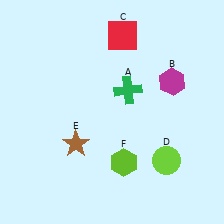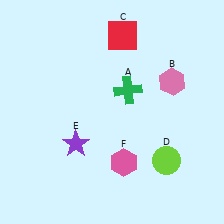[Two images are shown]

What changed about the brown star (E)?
In Image 1, E is brown. In Image 2, it changed to purple.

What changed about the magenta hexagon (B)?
In Image 1, B is magenta. In Image 2, it changed to pink.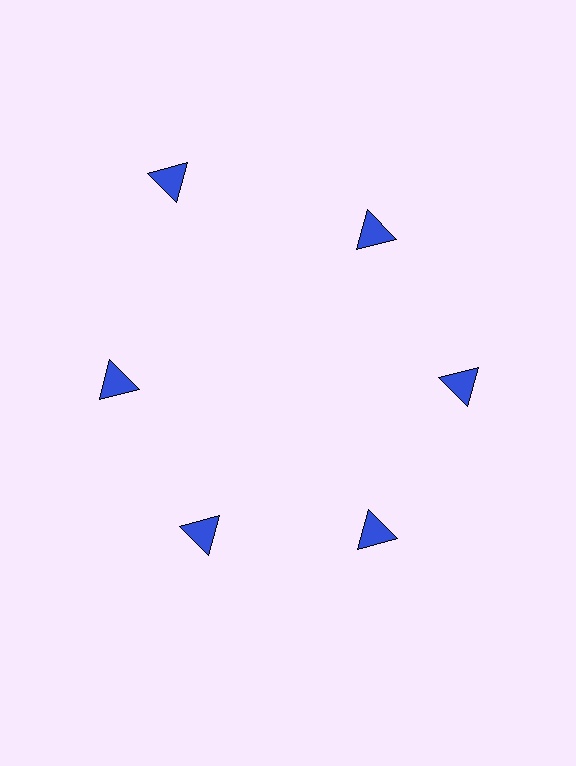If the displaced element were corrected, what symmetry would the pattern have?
It would have 6-fold rotational symmetry — the pattern would map onto itself every 60 degrees.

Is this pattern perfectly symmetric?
No. The 6 blue triangles are arranged in a ring, but one element near the 11 o'clock position is pushed outward from the center, breaking the 6-fold rotational symmetry.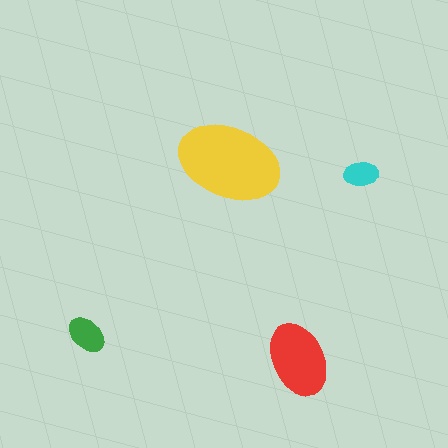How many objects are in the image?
There are 4 objects in the image.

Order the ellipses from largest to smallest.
the yellow one, the red one, the green one, the cyan one.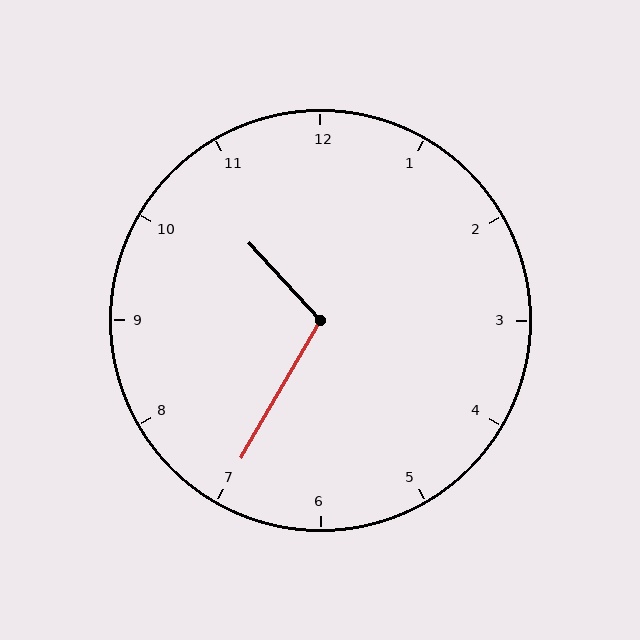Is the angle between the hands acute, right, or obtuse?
It is obtuse.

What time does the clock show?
10:35.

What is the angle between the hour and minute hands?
Approximately 108 degrees.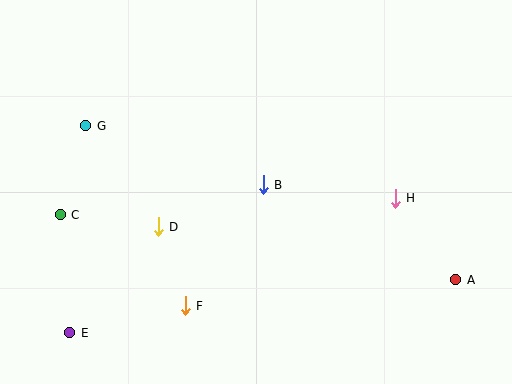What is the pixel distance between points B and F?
The distance between B and F is 144 pixels.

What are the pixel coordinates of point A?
Point A is at (456, 280).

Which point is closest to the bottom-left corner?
Point E is closest to the bottom-left corner.